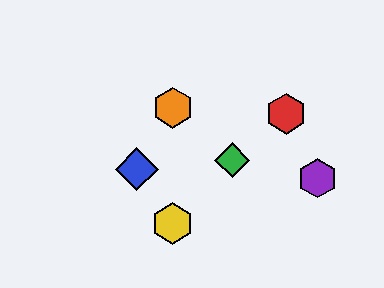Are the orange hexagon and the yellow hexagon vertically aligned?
Yes, both are at x≈173.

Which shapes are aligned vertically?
The yellow hexagon, the orange hexagon are aligned vertically.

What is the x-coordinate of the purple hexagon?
The purple hexagon is at x≈318.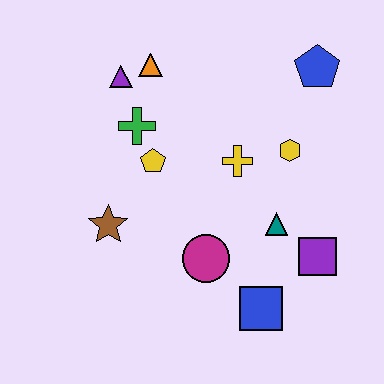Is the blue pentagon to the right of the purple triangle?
Yes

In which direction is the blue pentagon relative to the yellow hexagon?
The blue pentagon is above the yellow hexagon.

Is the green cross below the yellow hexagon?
No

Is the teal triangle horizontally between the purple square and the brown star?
Yes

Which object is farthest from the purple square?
The purple triangle is farthest from the purple square.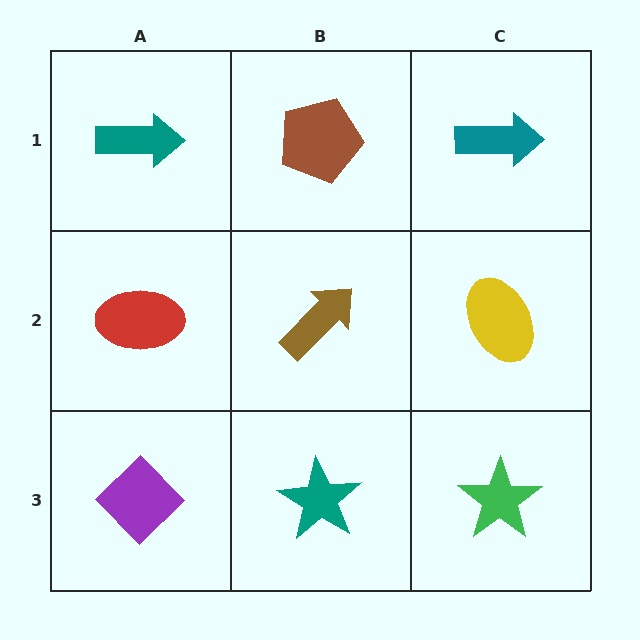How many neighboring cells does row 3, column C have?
2.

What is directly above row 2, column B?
A brown pentagon.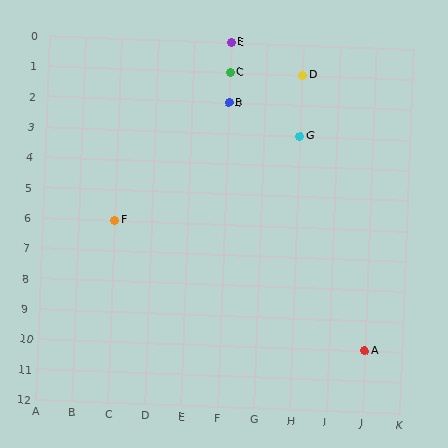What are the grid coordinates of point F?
Point F is at grid coordinates (C, 6).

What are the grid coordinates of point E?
Point E is at grid coordinates (F, 0).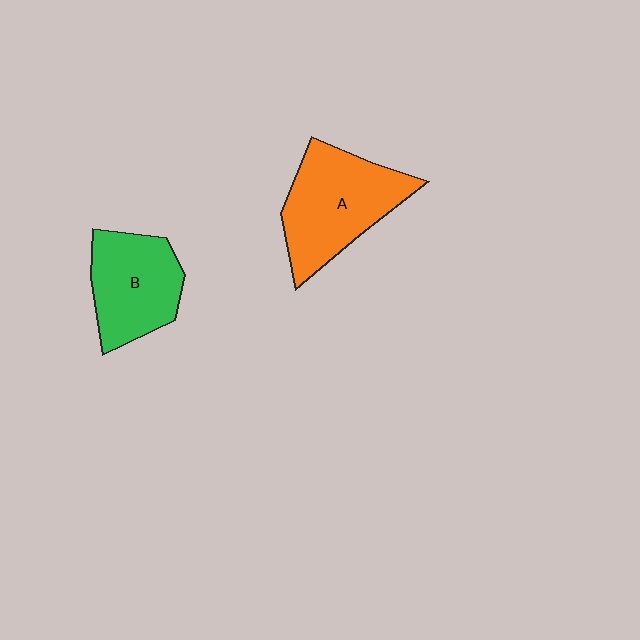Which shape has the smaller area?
Shape B (green).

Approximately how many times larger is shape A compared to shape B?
Approximately 1.2 times.